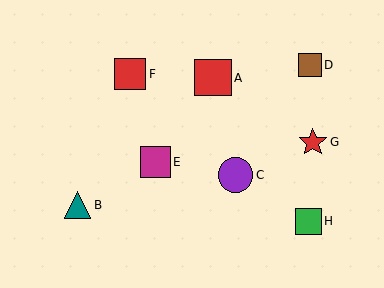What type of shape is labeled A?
Shape A is a red square.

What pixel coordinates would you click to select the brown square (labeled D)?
Click at (310, 65) to select the brown square D.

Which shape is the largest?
The red square (labeled A) is the largest.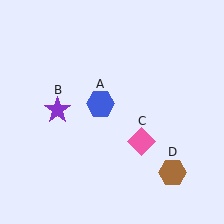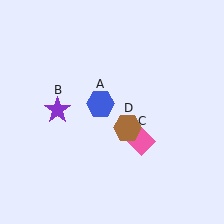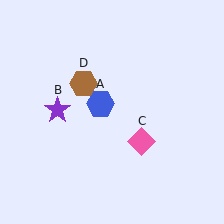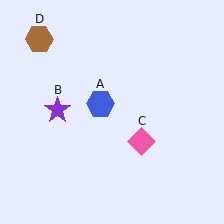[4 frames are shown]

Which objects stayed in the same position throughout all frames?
Blue hexagon (object A) and purple star (object B) and pink diamond (object C) remained stationary.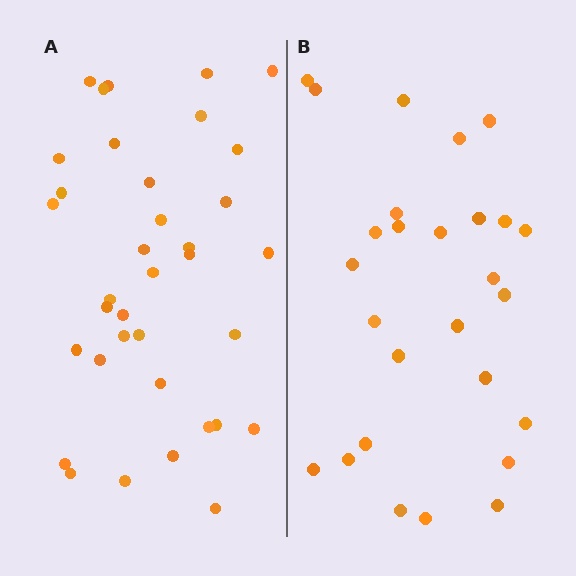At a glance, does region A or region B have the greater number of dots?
Region A (the left region) has more dots.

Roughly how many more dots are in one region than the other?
Region A has roughly 8 or so more dots than region B.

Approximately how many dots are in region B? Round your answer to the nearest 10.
About 30 dots. (The exact count is 27, which rounds to 30.)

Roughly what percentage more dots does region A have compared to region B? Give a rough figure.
About 35% more.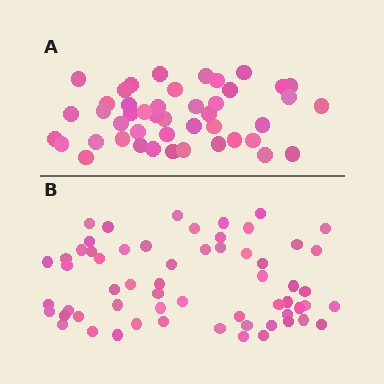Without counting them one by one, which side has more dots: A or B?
Region B (the bottom region) has more dots.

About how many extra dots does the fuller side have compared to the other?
Region B has approximately 15 more dots than region A.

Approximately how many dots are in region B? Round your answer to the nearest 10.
About 60 dots.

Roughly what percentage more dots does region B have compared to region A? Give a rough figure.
About 35% more.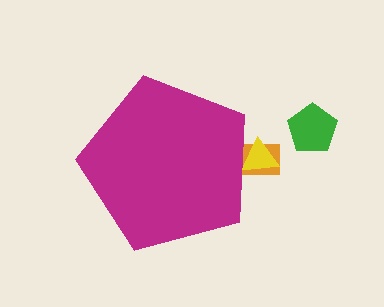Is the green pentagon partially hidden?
No, the green pentagon is fully visible.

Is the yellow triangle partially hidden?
Yes, the yellow triangle is partially hidden behind the magenta pentagon.